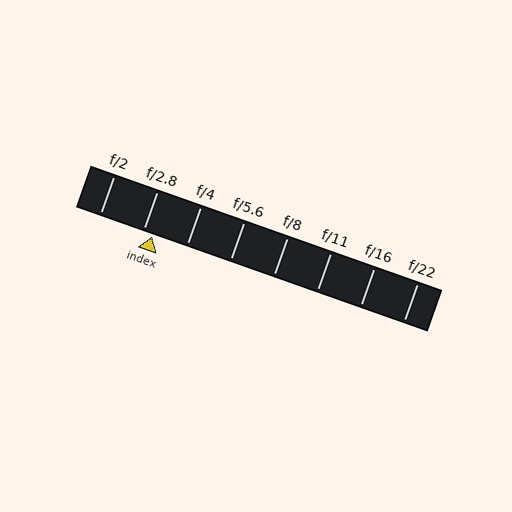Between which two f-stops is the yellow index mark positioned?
The index mark is between f/2.8 and f/4.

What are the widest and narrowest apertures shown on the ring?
The widest aperture shown is f/2 and the narrowest is f/22.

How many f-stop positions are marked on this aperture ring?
There are 8 f-stop positions marked.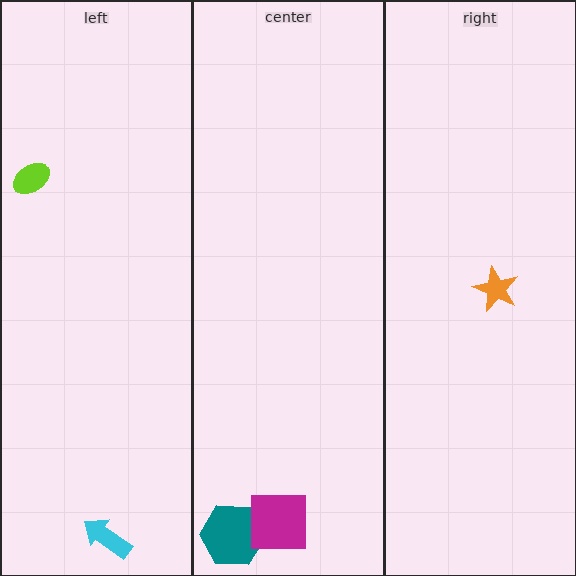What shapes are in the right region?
The orange star.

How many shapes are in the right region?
1.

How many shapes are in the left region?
2.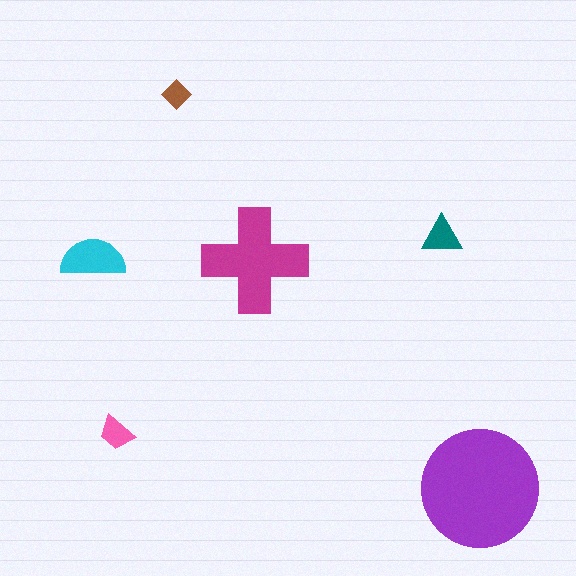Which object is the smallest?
The brown diamond.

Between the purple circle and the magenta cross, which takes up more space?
The purple circle.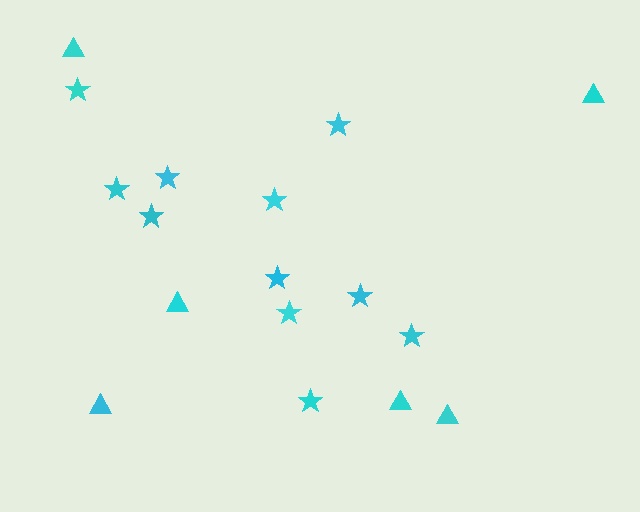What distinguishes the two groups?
There are 2 groups: one group of stars (11) and one group of triangles (6).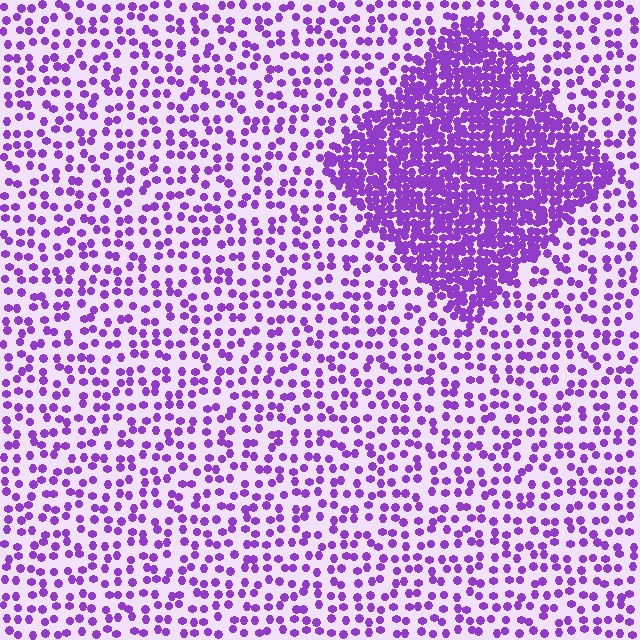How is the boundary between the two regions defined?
The boundary is defined by a change in element density (approximately 2.9x ratio). All elements are the same color, size, and shape.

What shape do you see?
I see a diamond.